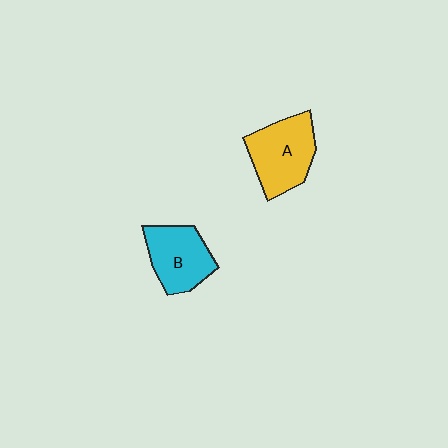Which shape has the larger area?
Shape A (yellow).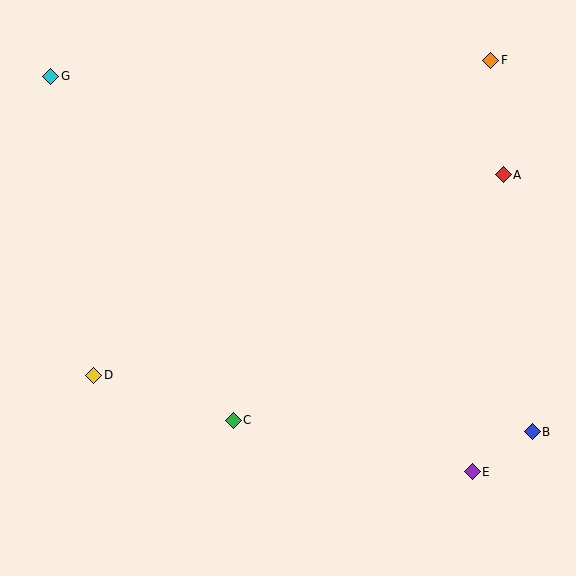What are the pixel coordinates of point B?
Point B is at (532, 432).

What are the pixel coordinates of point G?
Point G is at (51, 76).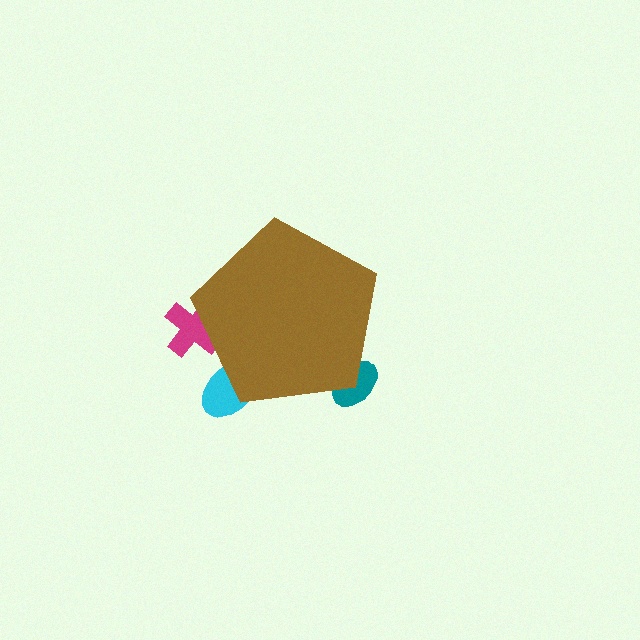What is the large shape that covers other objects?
A brown pentagon.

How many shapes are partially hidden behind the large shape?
3 shapes are partially hidden.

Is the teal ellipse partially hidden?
Yes, the teal ellipse is partially hidden behind the brown pentagon.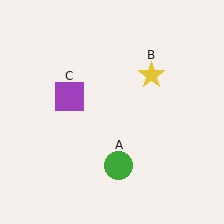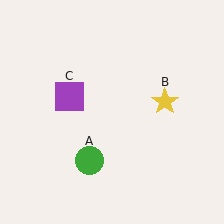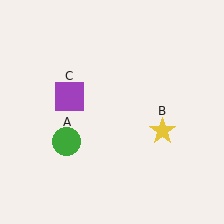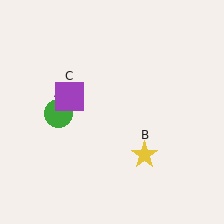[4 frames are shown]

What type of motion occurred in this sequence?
The green circle (object A), yellow star (object B) rotated clockwise around the center of the scene.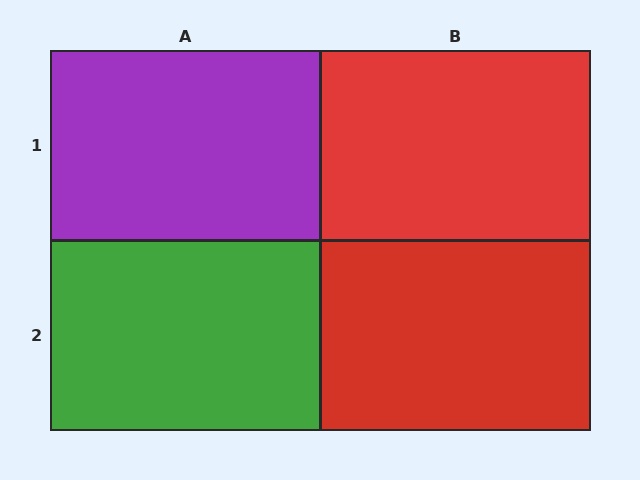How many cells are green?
1 cell is green.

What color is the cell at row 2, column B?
Red.